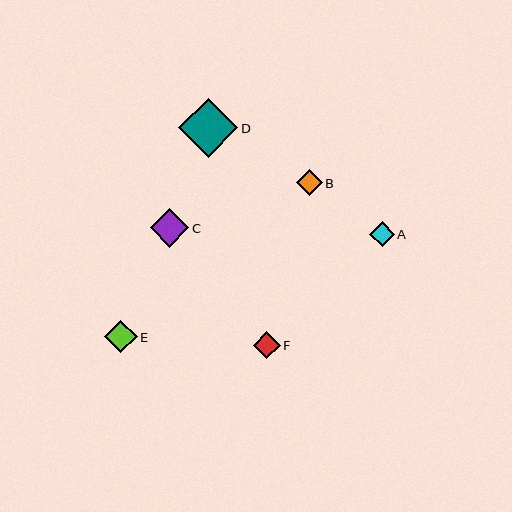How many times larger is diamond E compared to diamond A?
Diamond E is approximately 1.3 times the size of diamond A.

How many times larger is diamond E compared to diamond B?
Diamond E is approximately 1.3 times the size of diamond B.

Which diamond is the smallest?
Diamond A is the smallest with a size of approximately 25 pixels.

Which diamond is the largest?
Diamond D is the largest with a size of approximately 59 pixels.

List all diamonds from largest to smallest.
From largest to smallest: D, C, E, F, B, A.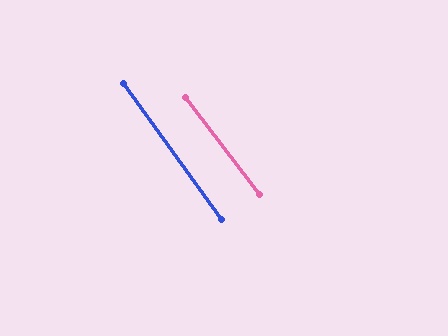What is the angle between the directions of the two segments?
Approximately 1 degree.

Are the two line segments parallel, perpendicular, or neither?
Parallel — their directions differ by only 1.2°.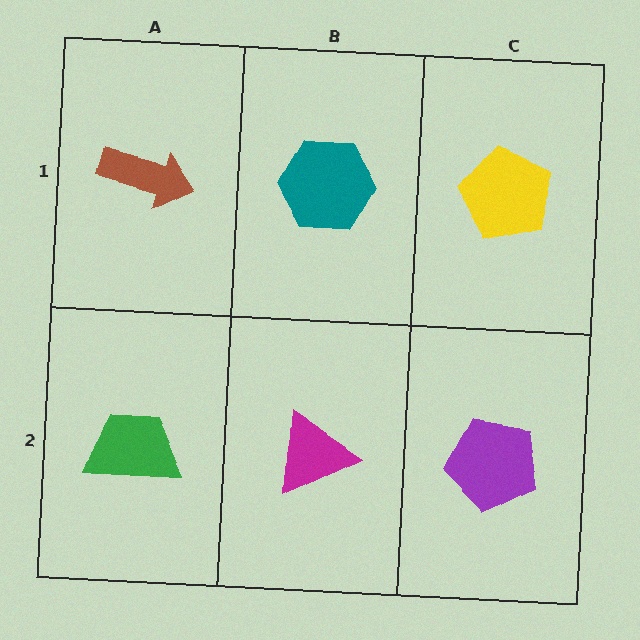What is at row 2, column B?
A magenta triangle.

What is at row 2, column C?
A purple pentagon.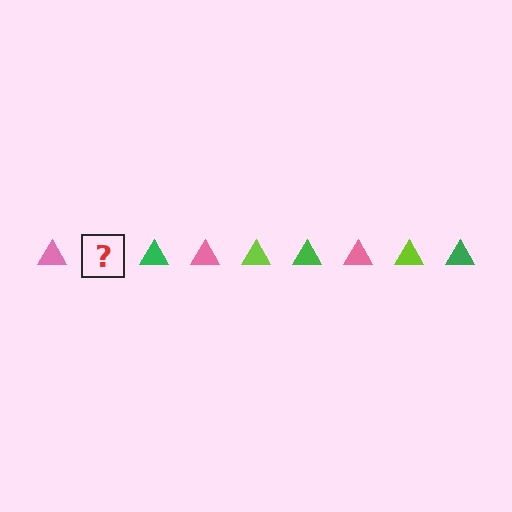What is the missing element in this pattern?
The missing element is a lime triangle.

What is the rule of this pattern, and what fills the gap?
The rule is that the pattern cycles through pink, lime, green triangles. The gap should be filled with a lime triangle.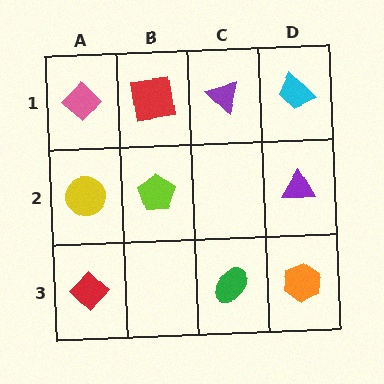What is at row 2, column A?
A yellow circle.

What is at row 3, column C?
A green ellipse.